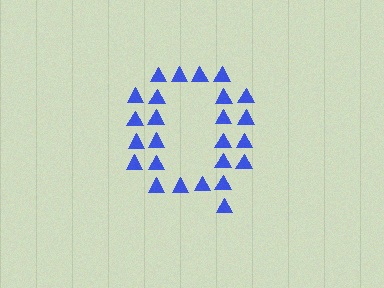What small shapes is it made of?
It is made of small triangles.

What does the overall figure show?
The overall figure shows the letter Q.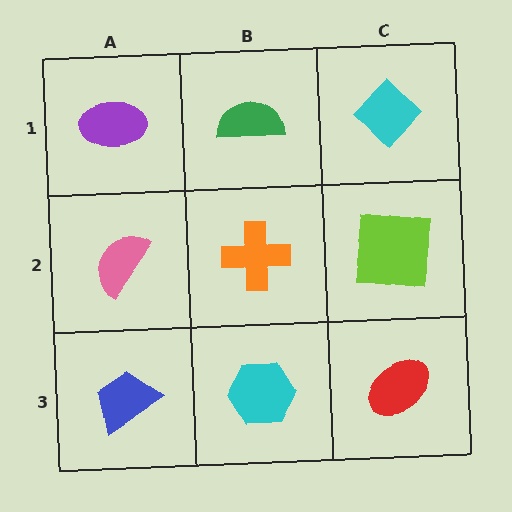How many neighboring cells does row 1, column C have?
2.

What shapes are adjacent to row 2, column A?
A purple ellipse (row 1, column A), a blue trapezoid (row 3, column A), an orange cross (row 2, column B).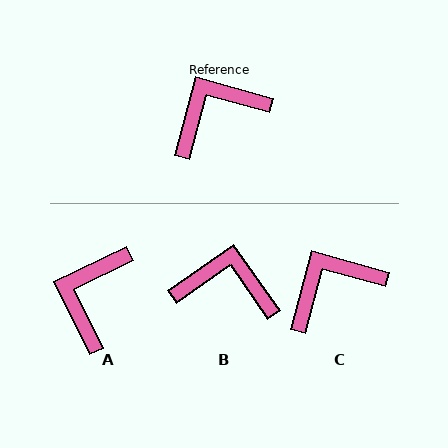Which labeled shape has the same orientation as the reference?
C.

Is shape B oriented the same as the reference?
No, it is off by about 40 degrees.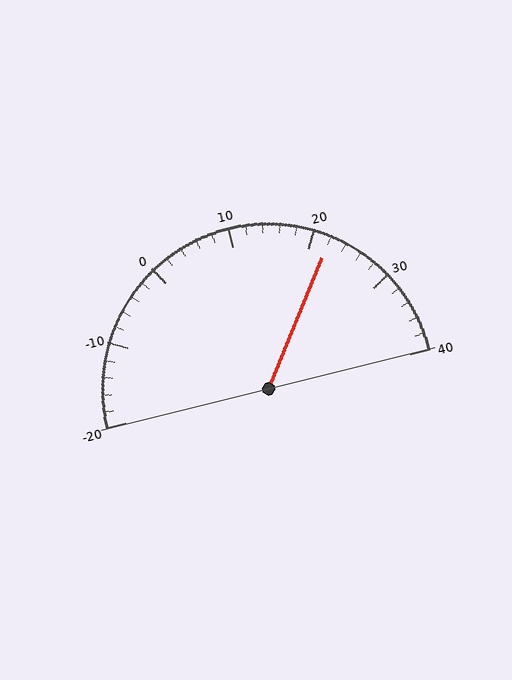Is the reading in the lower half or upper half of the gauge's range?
The reading is in the upper half of the range (-20 to 40).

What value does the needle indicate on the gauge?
The needle indicates approximately 22.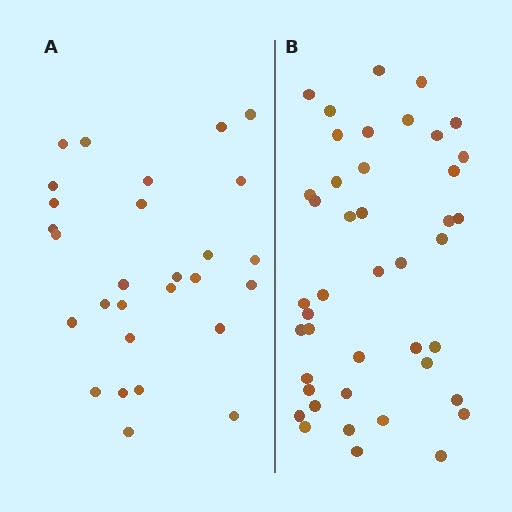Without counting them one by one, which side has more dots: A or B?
Region B (the right region) has more dots.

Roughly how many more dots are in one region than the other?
Region B has approximately 15 more dots than region A.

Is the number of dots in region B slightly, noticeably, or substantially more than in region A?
Region B has substantially more. The ratio is roughly 1.5 to 1.